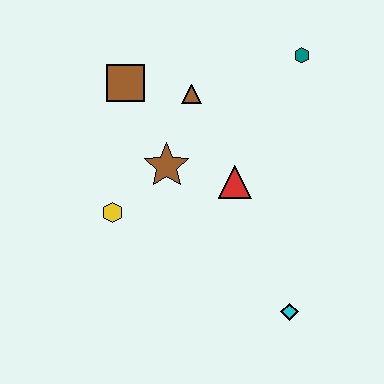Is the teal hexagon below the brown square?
No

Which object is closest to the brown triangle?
The brown square is closest to the brown triangle.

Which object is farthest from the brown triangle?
The cyan diamond is farthest from the brown triangle.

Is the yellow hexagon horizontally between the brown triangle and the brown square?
No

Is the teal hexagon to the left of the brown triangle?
No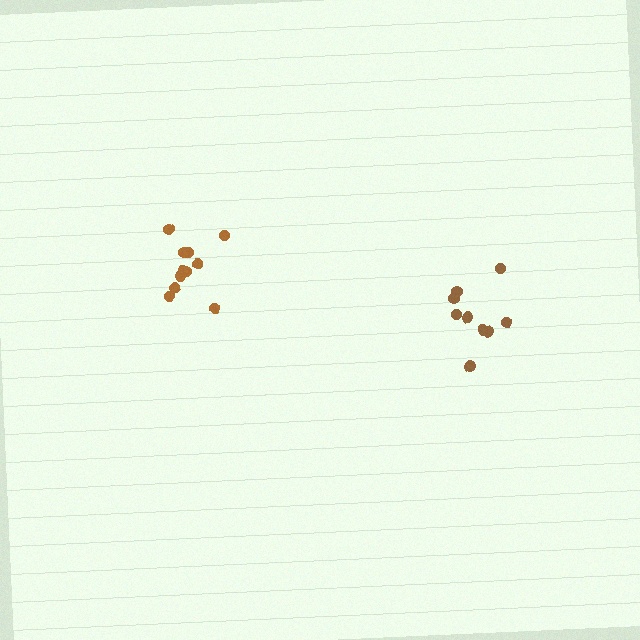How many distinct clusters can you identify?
There are 2 distinct clusters.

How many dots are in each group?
Group 1: 11 dots, Group 2: 9 dots (20 total).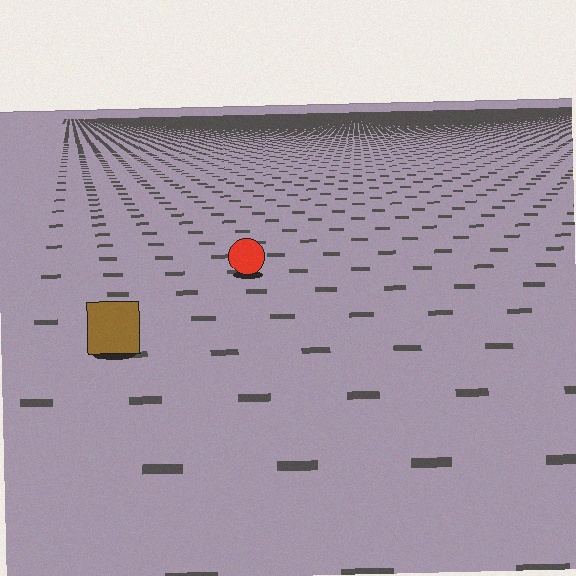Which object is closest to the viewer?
The brown square is closest. The texture marks near it are larger and more spread out.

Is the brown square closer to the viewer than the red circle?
Yes. The brown square is closer — you can tell from the texture gradient: the ground texture is coarser near it.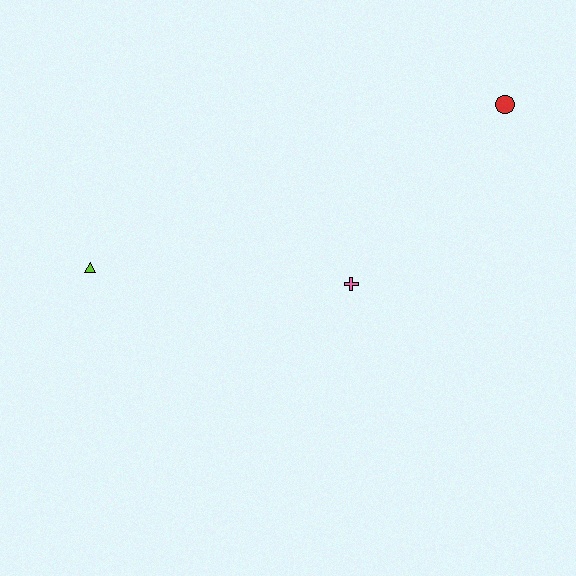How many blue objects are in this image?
There are no blue objects.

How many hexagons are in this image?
There are no hexagons.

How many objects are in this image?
There are 3 objects.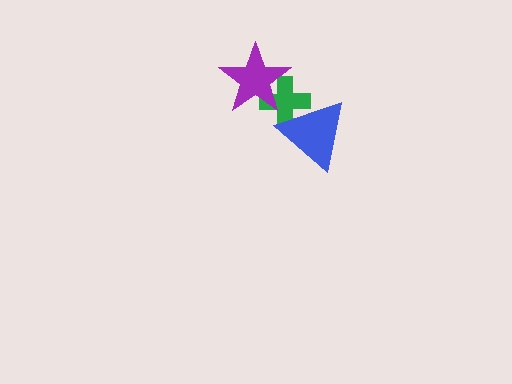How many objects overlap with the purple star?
1 object overlaps with the purple star.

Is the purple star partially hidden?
No, no other shape covers it.